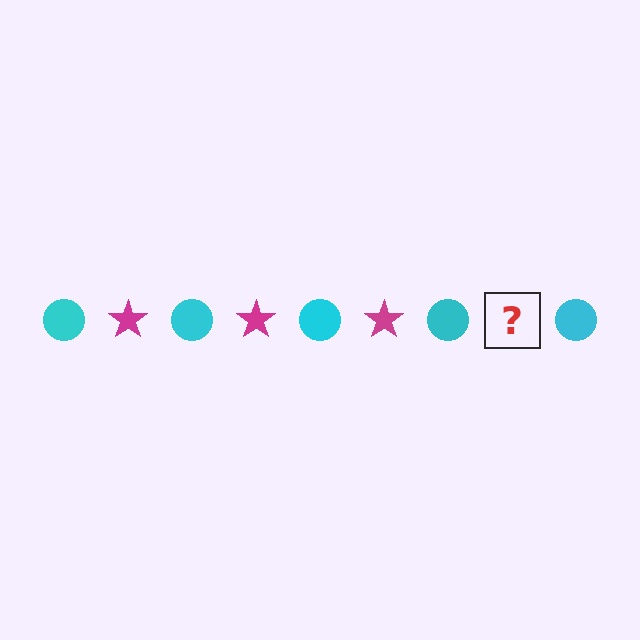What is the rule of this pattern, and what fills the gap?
The rule is that the pattern alternates between cyan circle and magenta star. The gap should be filled with a magenta star.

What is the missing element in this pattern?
The missing element is a magenta star.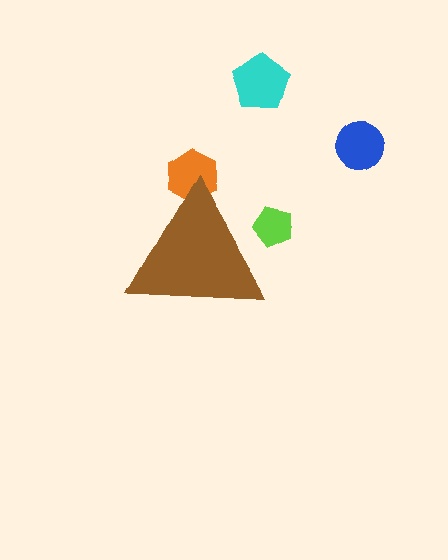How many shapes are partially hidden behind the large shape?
2 shapes are partially hidden.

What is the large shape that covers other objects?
A brown triangle.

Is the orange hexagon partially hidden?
Yes, the orange hexagon is partially hidden behind the brown triangle.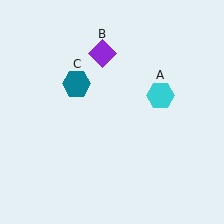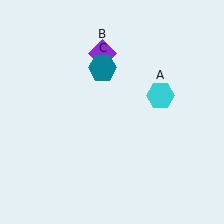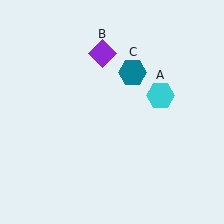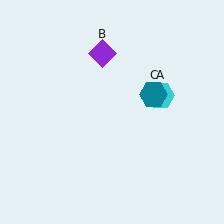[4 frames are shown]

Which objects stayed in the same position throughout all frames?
Cyan hexagon (object A) and purple diamond (object B) remained stationary.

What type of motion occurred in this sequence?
The teal hexagon (object C) rotated clockwise around the center of the scene.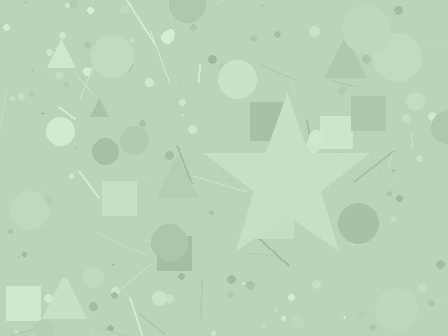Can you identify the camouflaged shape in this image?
The camouflaged shape is a star.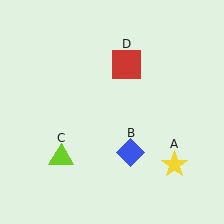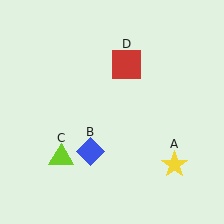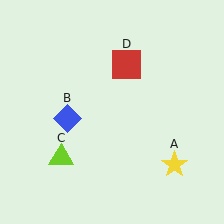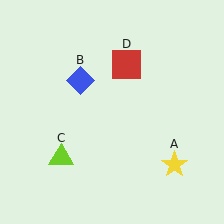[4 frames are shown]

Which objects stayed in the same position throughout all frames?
Yellow star (object A) and lime triangle (object C) and red square (object D) remained stationary.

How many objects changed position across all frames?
1 object changed position: blue diamond (object B).